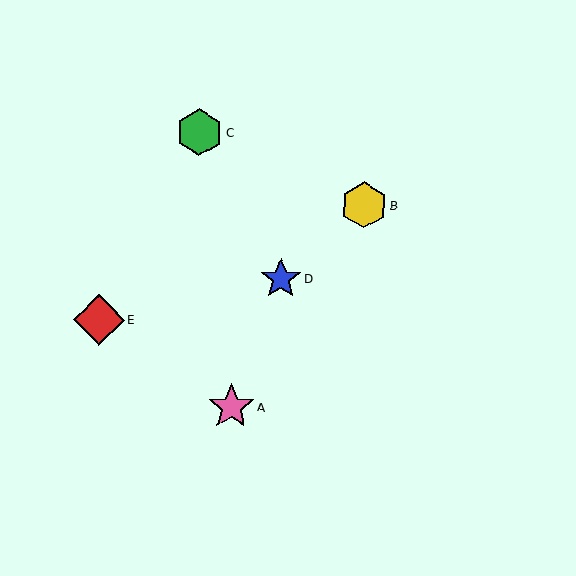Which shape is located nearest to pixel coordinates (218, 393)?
The pink star (labeled A) at (231, 407) is nearest to that location.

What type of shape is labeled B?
Shape B is a yellow hexagon.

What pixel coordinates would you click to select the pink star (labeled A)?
Click at (231, 407) to select the pink star A.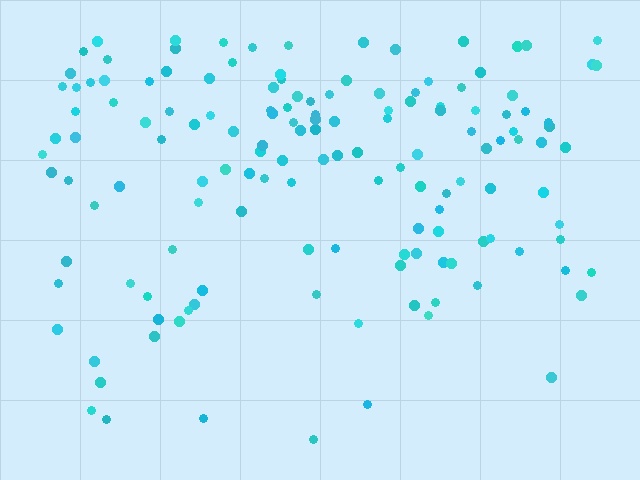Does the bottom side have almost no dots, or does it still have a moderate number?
Still a moderate number, just noticeably fewer than the top.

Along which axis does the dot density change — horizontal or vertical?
Vertical.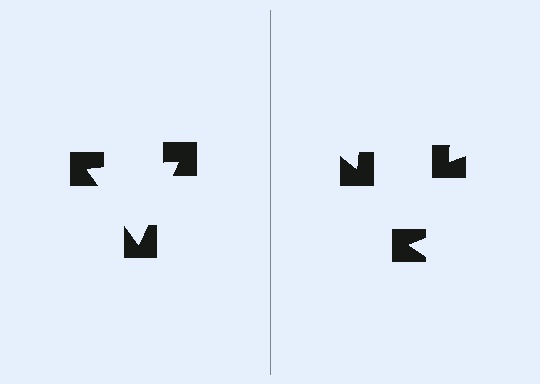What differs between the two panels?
The notched squares are positioned identically on both sides; only the wedge orientations differ. On the left they align to a triangle; on the right they are misaligned.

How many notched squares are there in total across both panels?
6 — 3 on each side.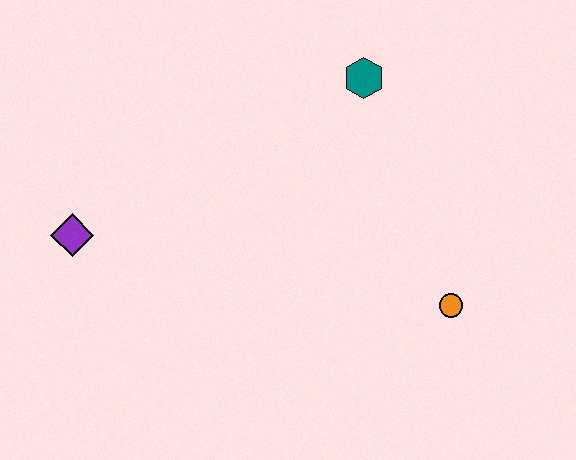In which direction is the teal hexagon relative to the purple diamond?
The teal hexagon is to the right of the purple diamond.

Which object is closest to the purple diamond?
The teal hexagon is closest to the purple diamond.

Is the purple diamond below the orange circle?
No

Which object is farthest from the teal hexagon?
The purple diamond is farthest from the teal hexagon.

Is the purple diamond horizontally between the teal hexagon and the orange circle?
No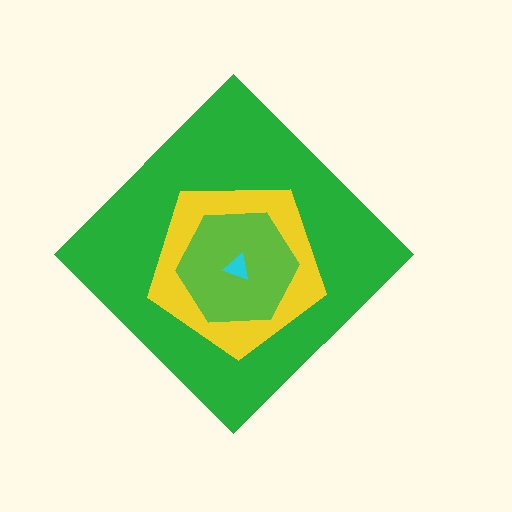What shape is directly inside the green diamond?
The yellow pentagon.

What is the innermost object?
The cyan triangle.